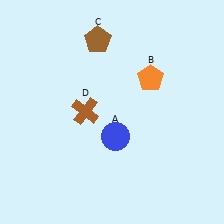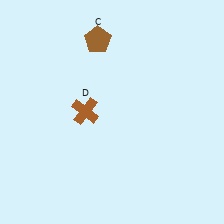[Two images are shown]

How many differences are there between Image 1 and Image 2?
There are 2 differences between the two images.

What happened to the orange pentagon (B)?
The orange pentagon (B) was removed in Image 2. It was in the top-right area of Image 1.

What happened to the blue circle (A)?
The blue circle (A) was removed in Image 2. It was in the bottom-right area of Image 1.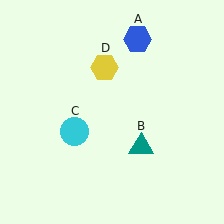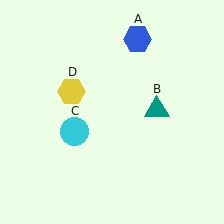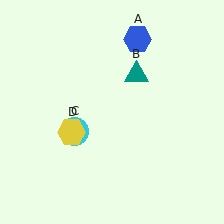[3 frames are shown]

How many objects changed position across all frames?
2 objects changed position: teal triangle (object B), yellow hexagon (object D).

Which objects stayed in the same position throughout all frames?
Blue hexagon (object A) and cyan circle (object C) remained stationary.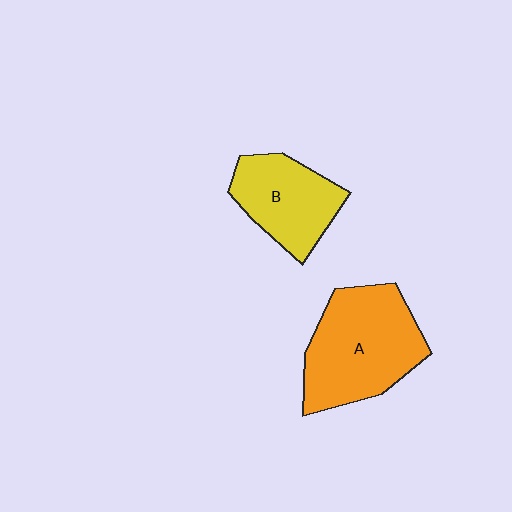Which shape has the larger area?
Shape A (orange).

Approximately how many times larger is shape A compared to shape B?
Approximately 1.4 times.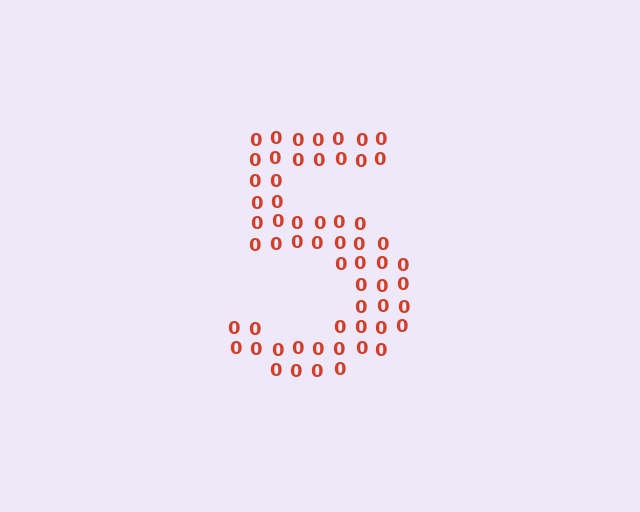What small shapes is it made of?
It is made of small digit 0's.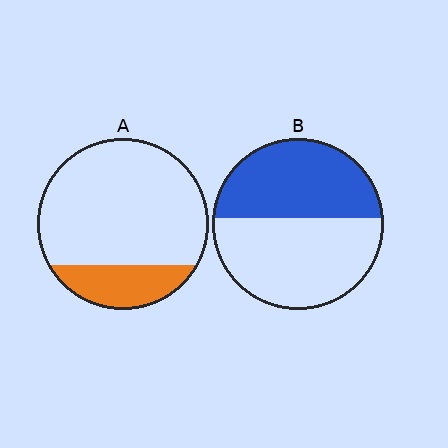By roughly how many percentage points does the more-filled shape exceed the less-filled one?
By roughly 25 percentage points (B over A).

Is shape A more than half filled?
No.